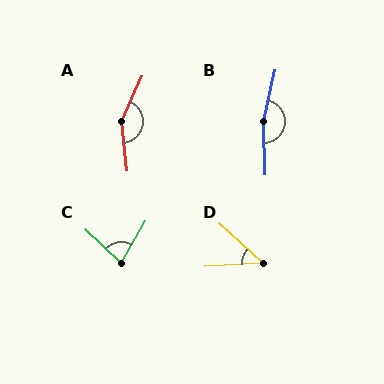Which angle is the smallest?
D, at approximately 46 degrees.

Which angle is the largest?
B, at approximately 165 degrees.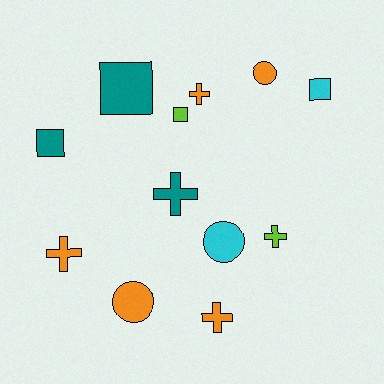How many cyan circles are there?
There is 1 cyan circle.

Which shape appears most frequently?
Cross, with 5 objects.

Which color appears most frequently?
Orange, with 5 objects.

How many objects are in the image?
There are 12 objects.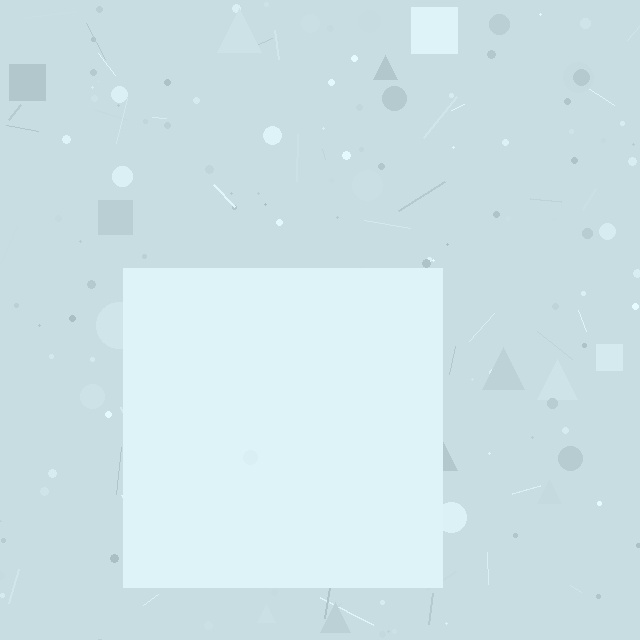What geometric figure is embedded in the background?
A square is embedded in the background.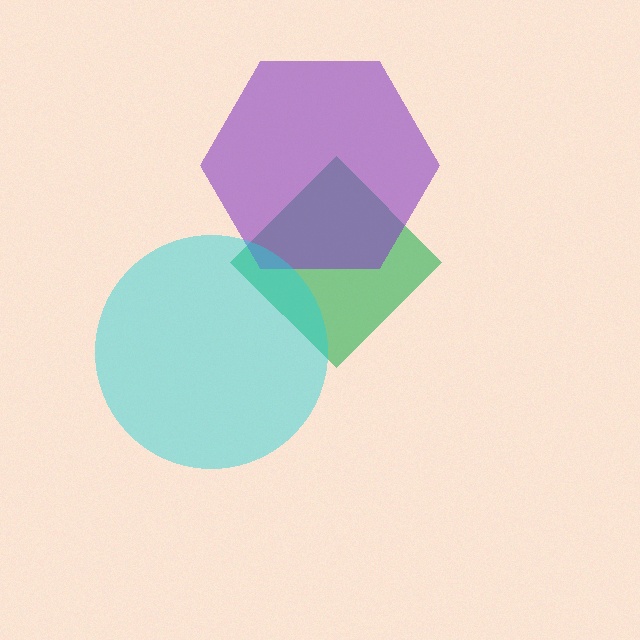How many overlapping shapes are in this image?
There are 3 overlapping shapes in the image.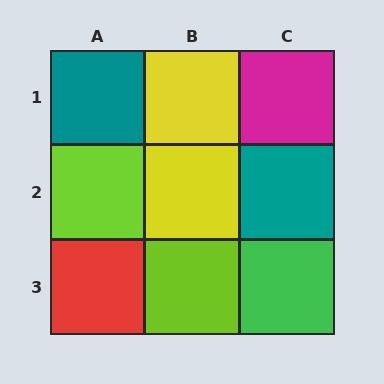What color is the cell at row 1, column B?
Yellow.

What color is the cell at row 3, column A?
Red.